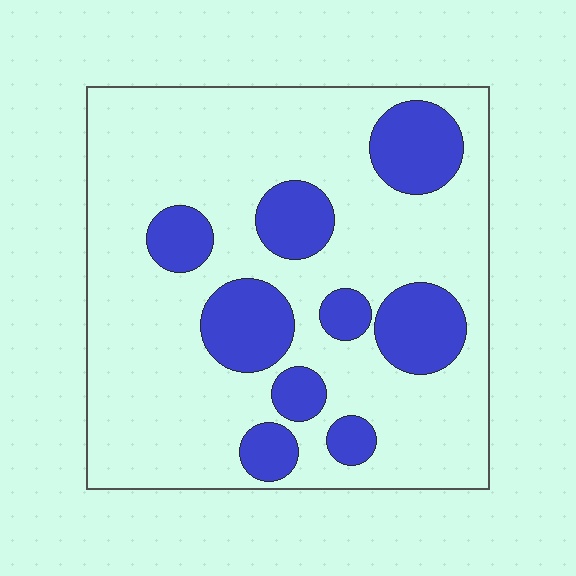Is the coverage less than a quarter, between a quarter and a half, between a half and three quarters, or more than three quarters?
Less than a quarter.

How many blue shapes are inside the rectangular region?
9.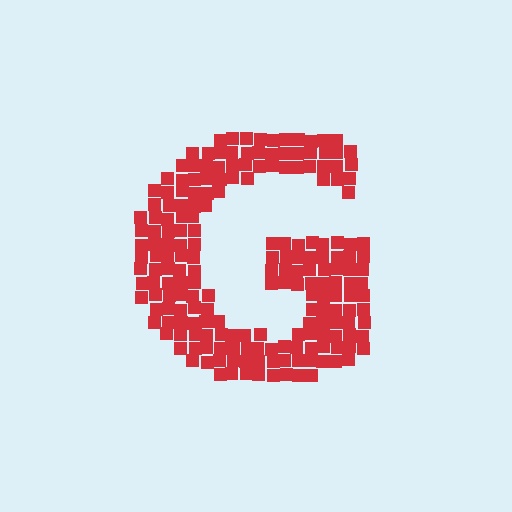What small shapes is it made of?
It is made of small squares.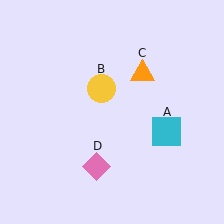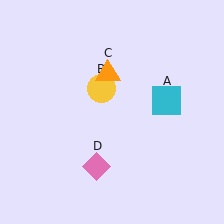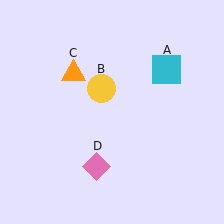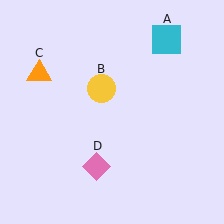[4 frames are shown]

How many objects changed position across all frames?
2 objects changed position: cyan square (object A), orange triangle (object C).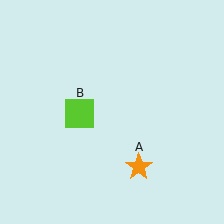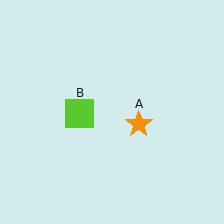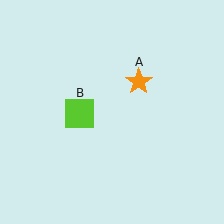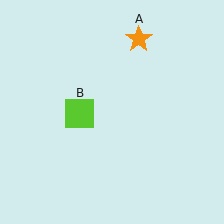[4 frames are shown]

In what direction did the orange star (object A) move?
The orange star (object A) moved up.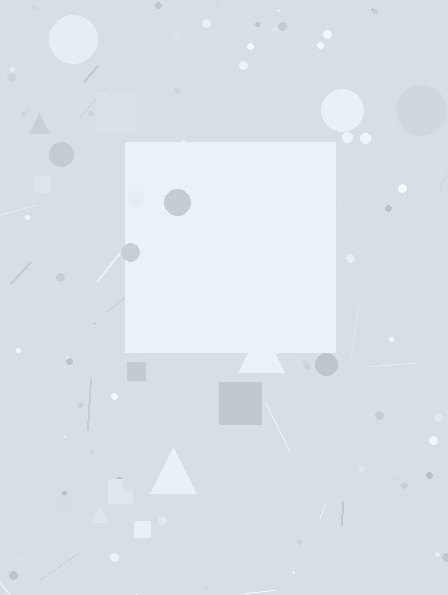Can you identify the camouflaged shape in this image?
The camouflaged shape is a square.